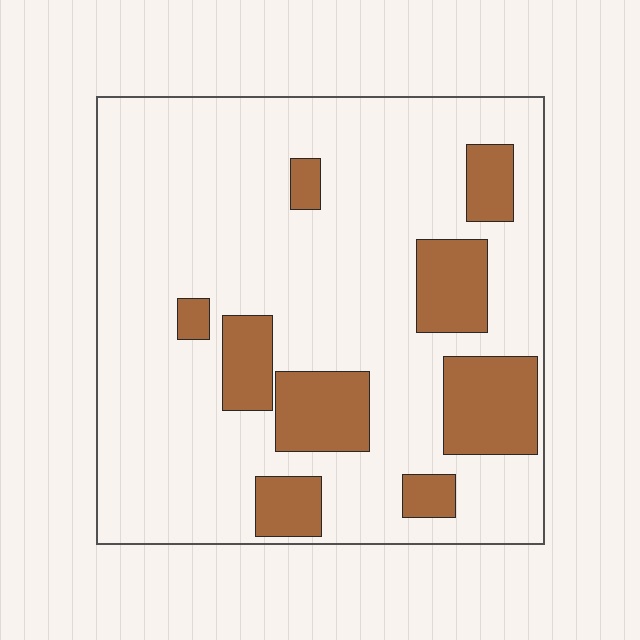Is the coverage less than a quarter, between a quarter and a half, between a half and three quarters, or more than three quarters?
Less than a quarter.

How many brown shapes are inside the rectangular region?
9.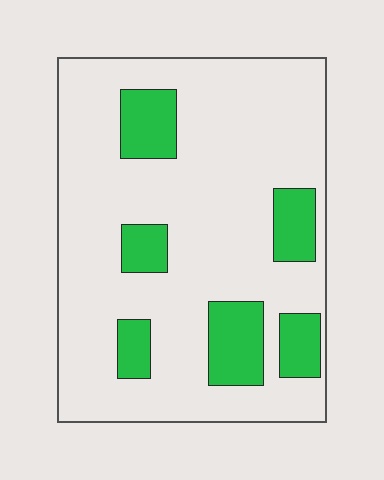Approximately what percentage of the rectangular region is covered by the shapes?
Approximately 20%.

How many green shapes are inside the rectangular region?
6.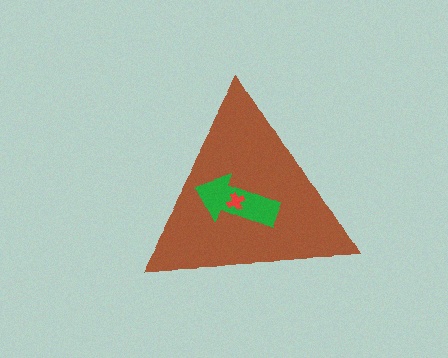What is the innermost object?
The red cross.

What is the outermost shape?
The brown triangle.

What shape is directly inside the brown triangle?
The green arrow.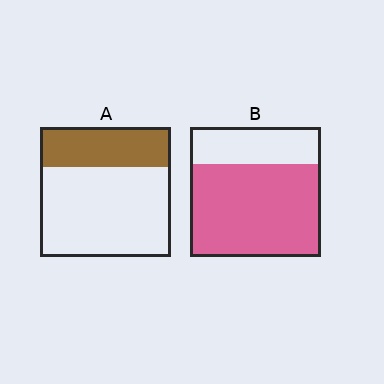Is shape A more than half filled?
No.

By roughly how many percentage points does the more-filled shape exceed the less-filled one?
By roughly 40 percentage points (B over A).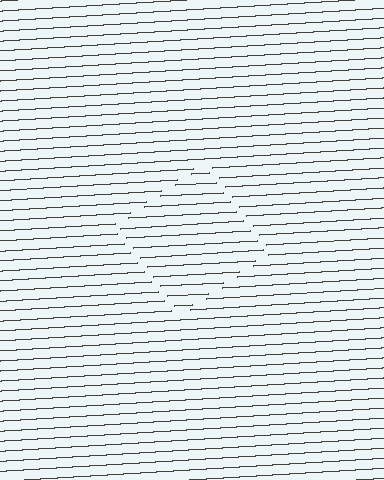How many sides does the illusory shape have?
4 sides — the line-ends trace a square.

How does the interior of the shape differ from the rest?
The interior of the shape contains the same grating, shifted by half a period — the contour is defined by the phase discontinuity where line-ends from the inner and outer gratings abut.